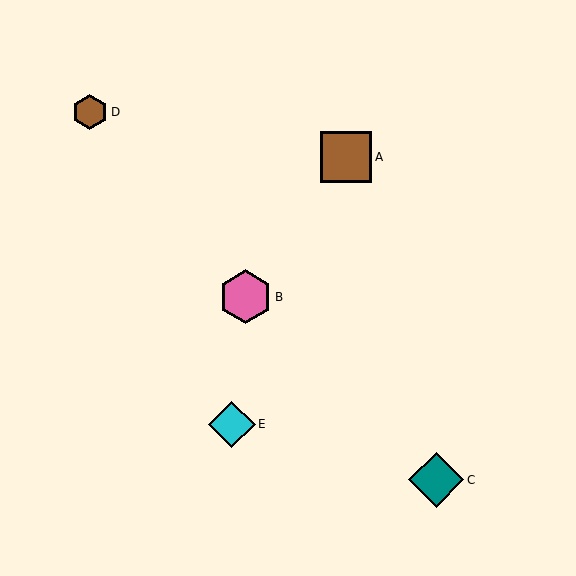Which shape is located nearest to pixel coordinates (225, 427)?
The cyan diamond (labeled E) at (232, 424) is nearest to that location.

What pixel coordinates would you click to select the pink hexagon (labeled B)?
Click at (245, 297) to select the pink hexagon B.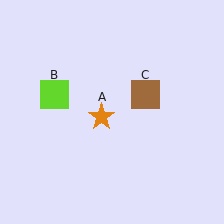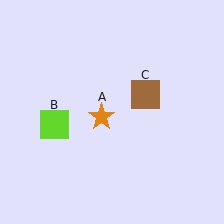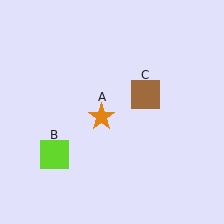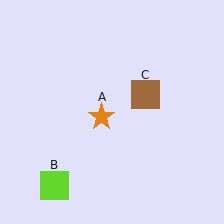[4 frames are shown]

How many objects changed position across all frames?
1 object changed position: lime square (object B).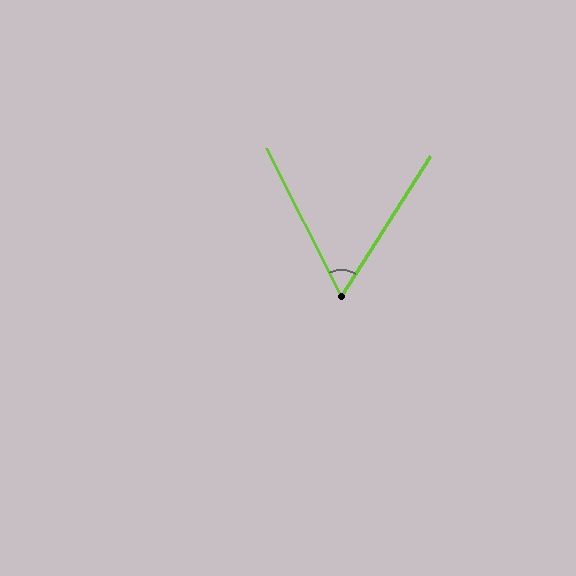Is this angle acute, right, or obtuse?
It is acute.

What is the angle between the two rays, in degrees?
Approximately 59 degrees.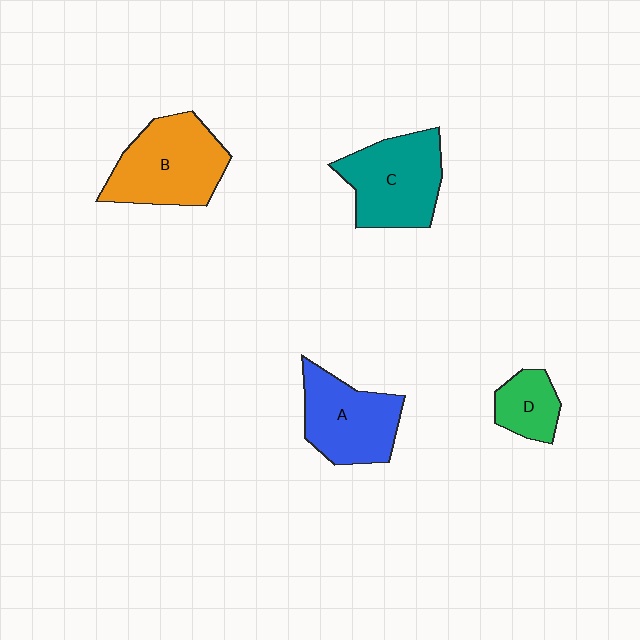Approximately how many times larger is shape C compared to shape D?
Approximately 2.1 times.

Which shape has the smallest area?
Shape D (green).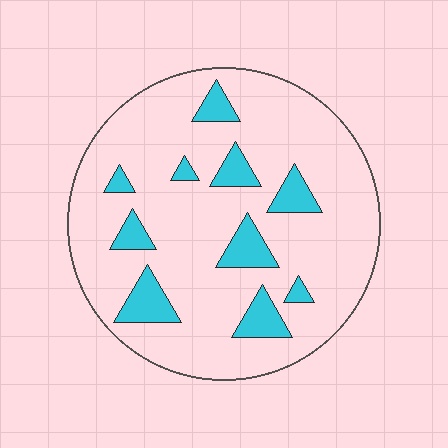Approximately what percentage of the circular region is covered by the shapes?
Approximately 15%.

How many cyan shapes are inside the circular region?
10.